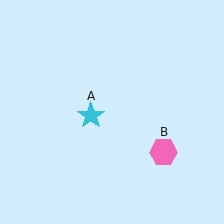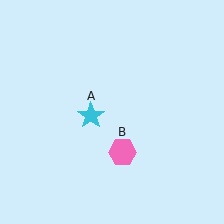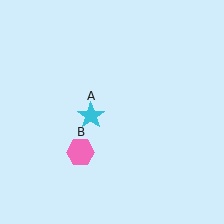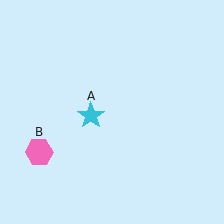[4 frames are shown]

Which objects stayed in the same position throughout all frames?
Cyan star (object A) remained stationary.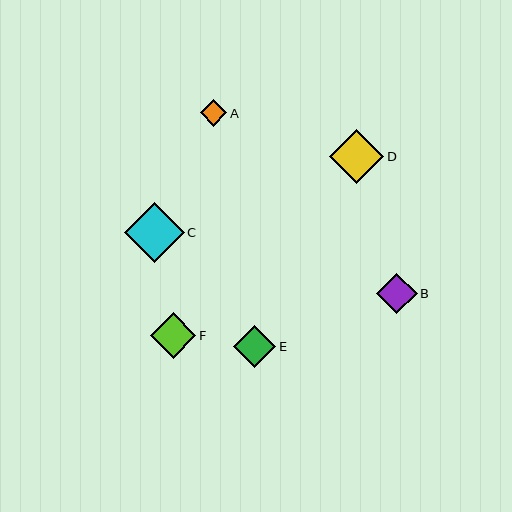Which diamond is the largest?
Diamond C is the largest with a size of approximately 60 pixels.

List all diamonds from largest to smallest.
From largest to smallest: C, D, F, E, B, A.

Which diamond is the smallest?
Diamond A is the smallest with a size of approximately 27 pixels.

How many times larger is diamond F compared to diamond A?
Diamond F is approximately 1.7 times the size of diamond A.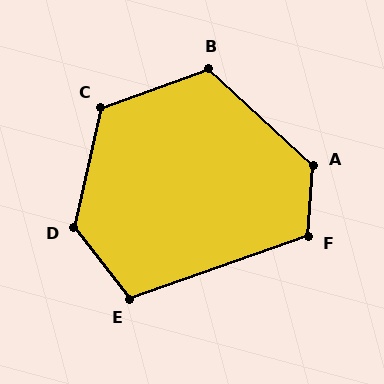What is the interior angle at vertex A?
Approximately 128 degrees (obtuse).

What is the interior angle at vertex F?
Approximately 114 degrees (obtuse).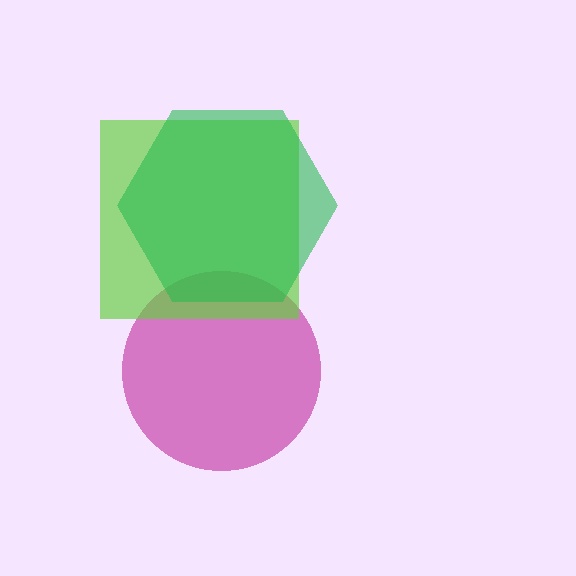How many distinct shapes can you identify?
There are 3 distinct shapes: a magenta circle, a lime square, a green hexagon.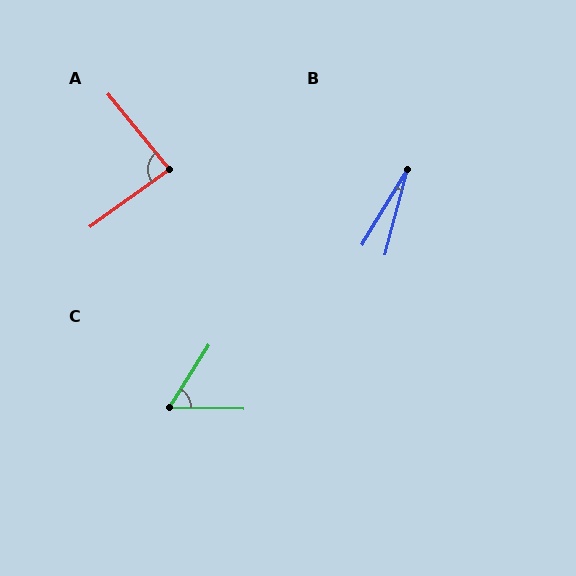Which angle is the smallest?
B, at approximately 16 degrees.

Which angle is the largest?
A, at approximately 87 degrees.